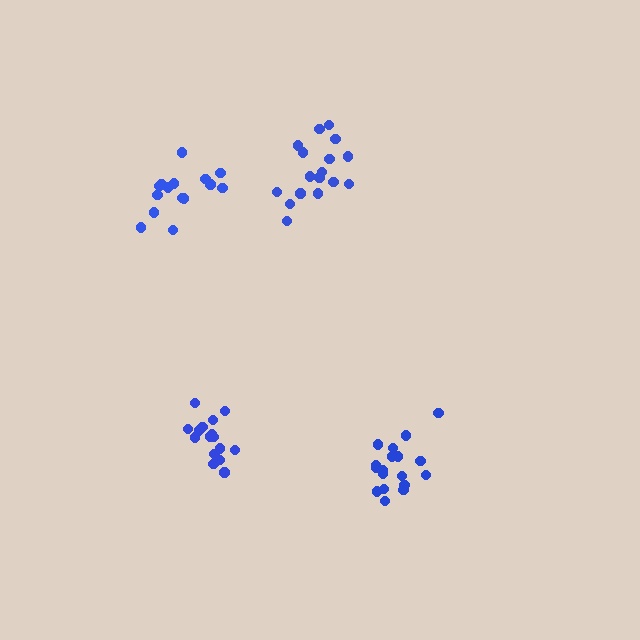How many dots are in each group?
Group 1: 18 dots, Group 2: 17 dots, Group 3: 16 dots, Group 4: 15 dots (66 total).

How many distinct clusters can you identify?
There are 4 distinct clusters.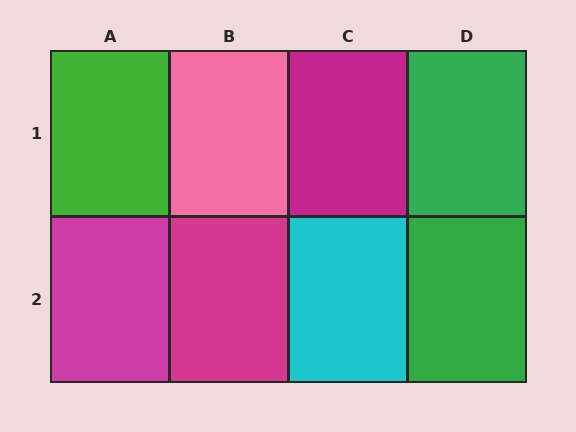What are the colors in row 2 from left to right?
Magenta, magenta, cyan, green.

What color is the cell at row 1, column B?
Pink.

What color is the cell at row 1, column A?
Green.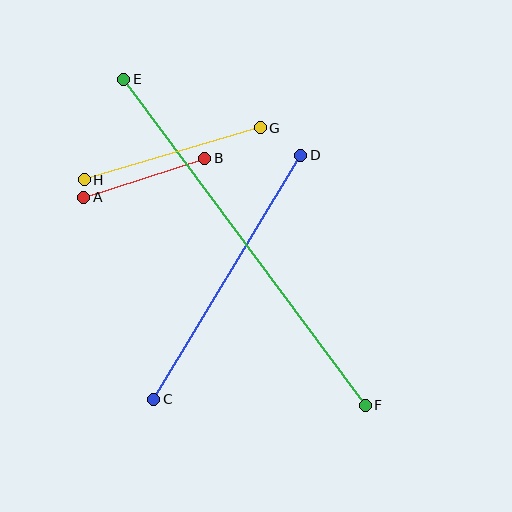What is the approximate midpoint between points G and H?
The midpoint is at approximately (172, 154) pixels.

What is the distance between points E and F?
The distance is approximately 406 pixels.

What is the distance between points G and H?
The distance is approximately 183 pixels.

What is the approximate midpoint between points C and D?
The midpoint is at approximately (227, 277) pixels.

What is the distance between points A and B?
The distance is approximately 127 pixels.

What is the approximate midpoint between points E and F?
The midpoint is at approximately (244, 242) pixels.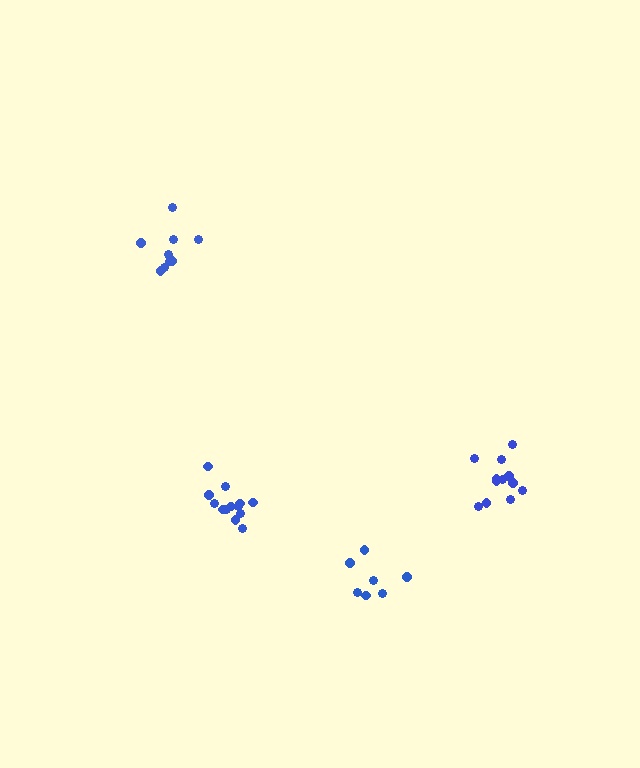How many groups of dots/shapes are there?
There are 4 groups.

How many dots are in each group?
Group 1: 7 dots, Group 2: 9 dots, Group 3: 13 dots, Group 4: 12 dots (41 total).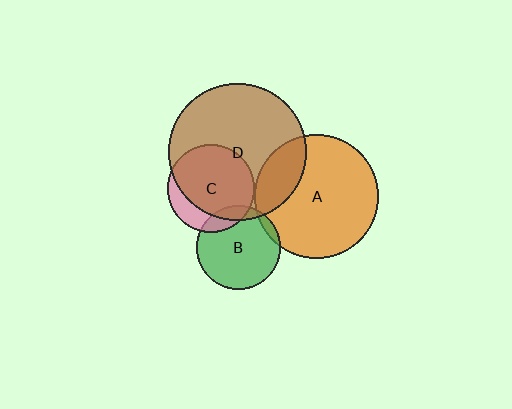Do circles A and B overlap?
Yes.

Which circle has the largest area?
Circle D (brown).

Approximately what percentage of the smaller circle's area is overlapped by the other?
Approximately 5%.